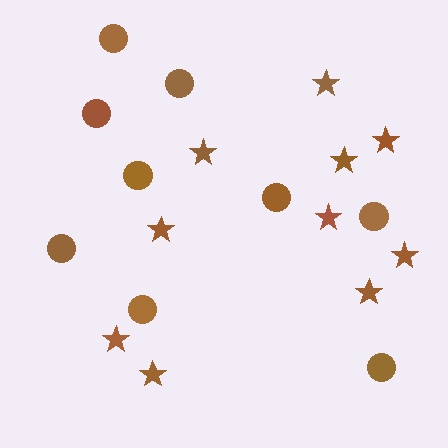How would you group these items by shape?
There are 2 groups: one group of stars (10) and one group of circles (9).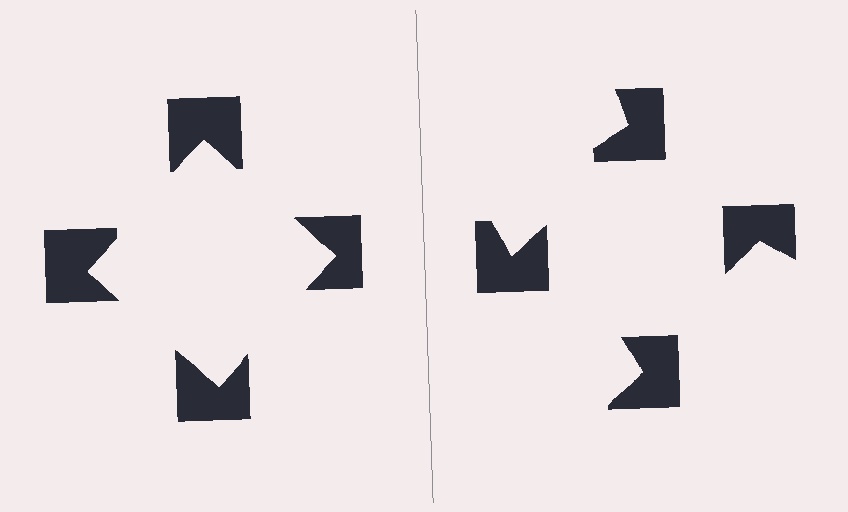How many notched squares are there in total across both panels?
8 — 4 on each side.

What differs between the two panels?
The notched squares are positioned identically on both sides; only the wedge orientations differ. On the left they align to a square; on the right they are misaligned.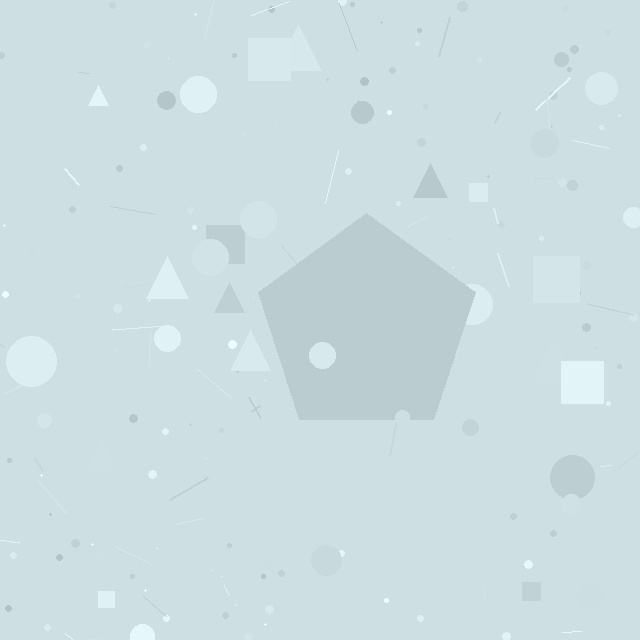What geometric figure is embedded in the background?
A pentagon is embedded in the background.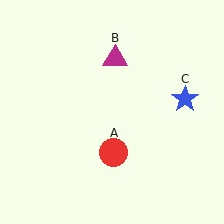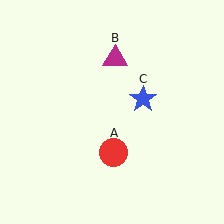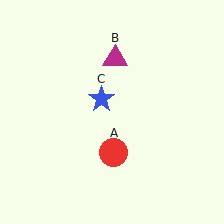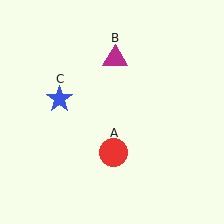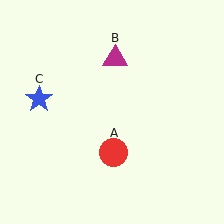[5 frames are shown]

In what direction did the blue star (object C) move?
The blue star (object C) moved left.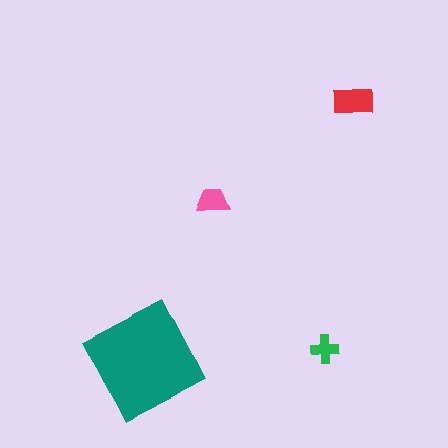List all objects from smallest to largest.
The green cross, the pink trapezoid, the red rectangle, the teal square.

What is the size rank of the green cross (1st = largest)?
4th.